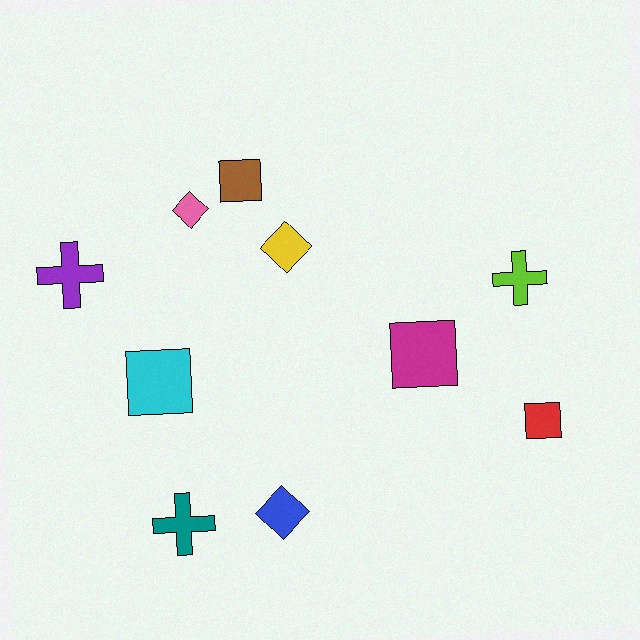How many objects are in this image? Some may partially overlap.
There are 10 objects.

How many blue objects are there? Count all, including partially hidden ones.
There is 1 blue object.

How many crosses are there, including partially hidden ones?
There are 3 crosses.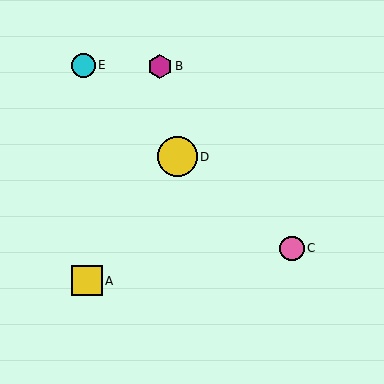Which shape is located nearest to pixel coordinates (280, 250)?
The pink circle (labeled C) at (292, 248) is nearest to that location.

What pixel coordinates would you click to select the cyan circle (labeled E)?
Click at (83, 65) to select the cyan circle E.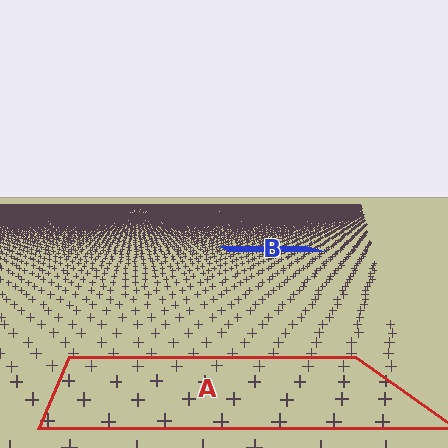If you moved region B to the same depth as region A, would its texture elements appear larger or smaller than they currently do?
They would appear larger. At a closer depth, the same texture elements are projected at a bigger on-screen size.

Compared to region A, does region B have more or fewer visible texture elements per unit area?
Region B has more texture elements per unit area — they are packed more densely because it is farther away.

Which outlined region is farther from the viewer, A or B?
Region B is farther from the viewer — the texture elements inside it appear smaller and more densely packed.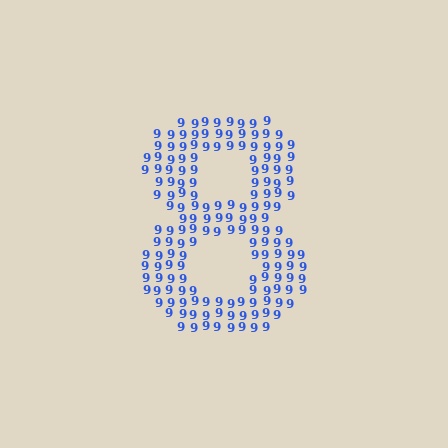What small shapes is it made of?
It is made of small digit 9's.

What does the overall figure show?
The overall figure shows the digit 8.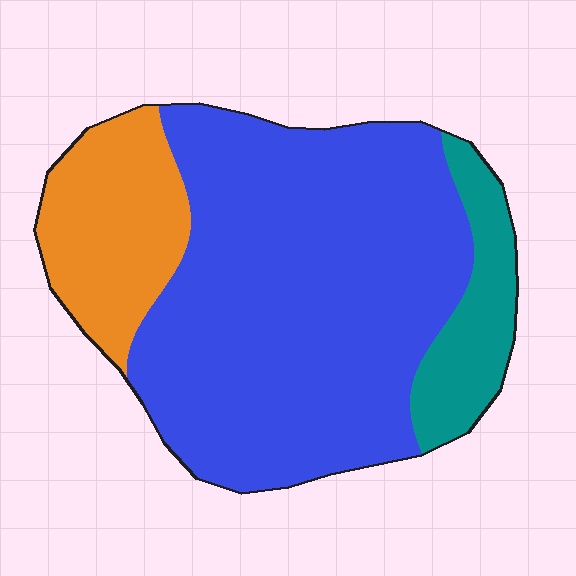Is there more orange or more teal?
Orange.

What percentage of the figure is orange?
Orange takes up between a sixth and a third of the figure.